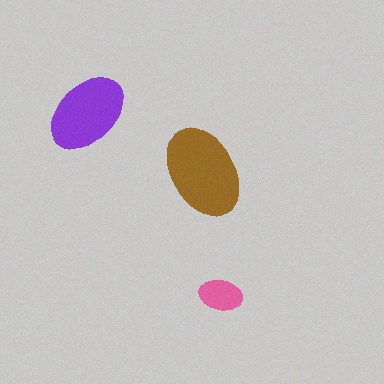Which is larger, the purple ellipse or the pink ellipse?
The purple one.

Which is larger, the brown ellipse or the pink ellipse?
The brown one.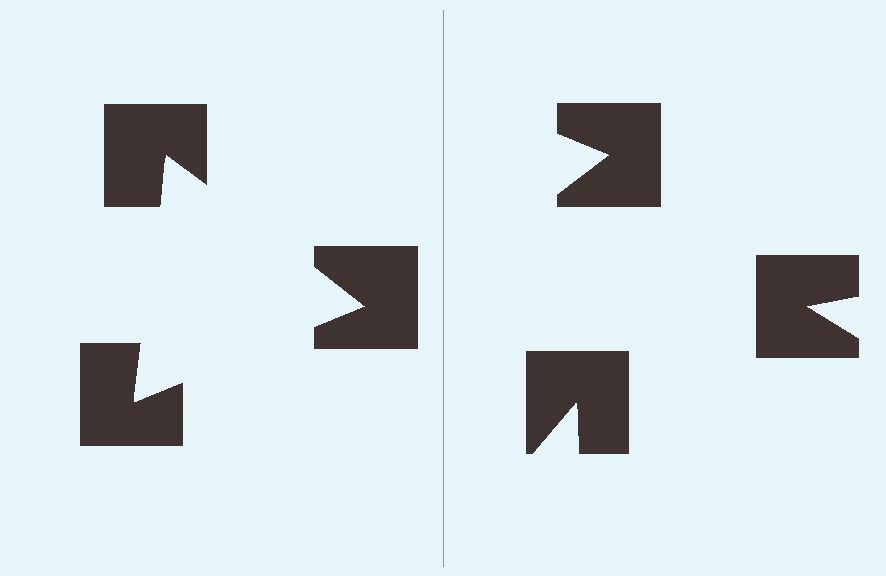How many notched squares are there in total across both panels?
6 — 3 on each side.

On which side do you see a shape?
An illusory triangle appears on the left side. On the right side the wedge cuts are rotated, so no coherent shape forms.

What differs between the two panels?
The notched squares are positioned identically on both sides; only the wedge orientations differ. On the left they align to a triangle; on the right they are misaligned.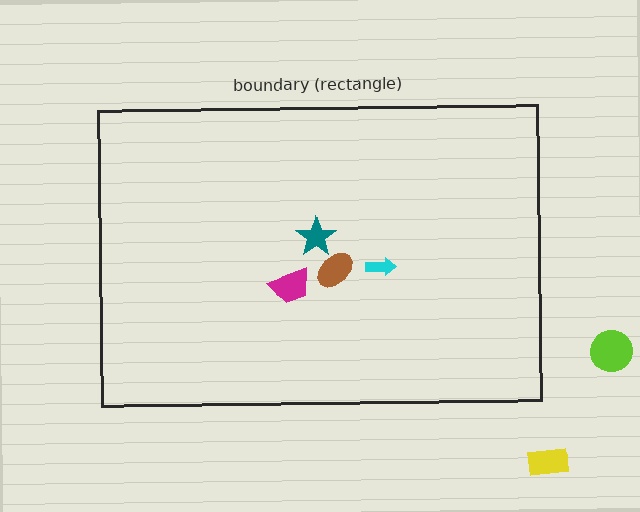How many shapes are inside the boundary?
4 inside, 2 outside.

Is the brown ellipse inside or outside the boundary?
Inside.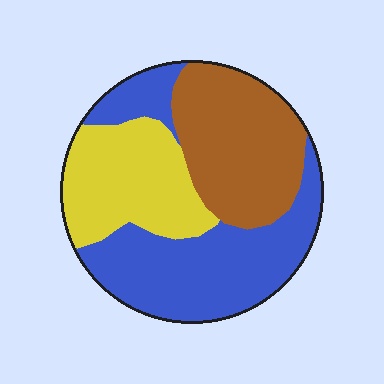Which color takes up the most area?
Blue, at roughly 40%.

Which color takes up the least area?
Yellow, at roughly 25%.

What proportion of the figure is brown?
Brown covers 31% of the figure.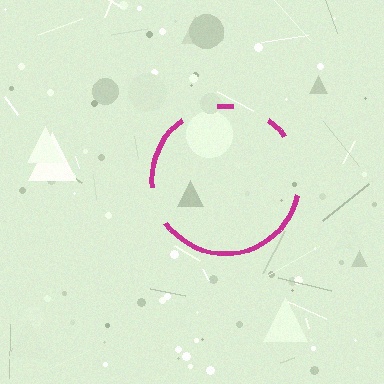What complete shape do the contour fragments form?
The contour fragments form a circle.